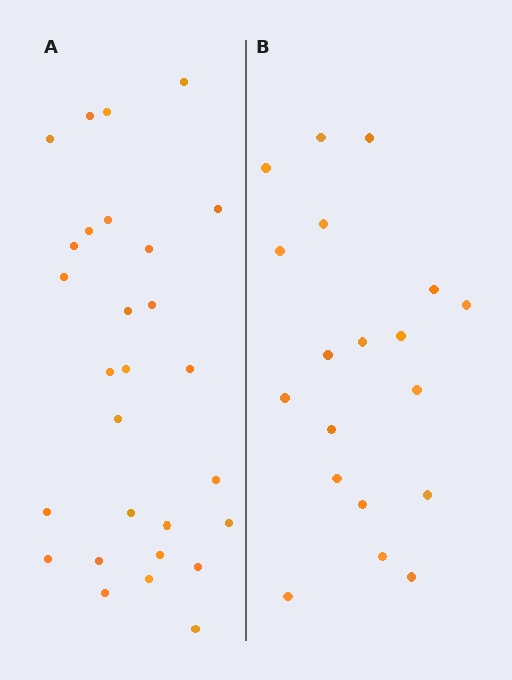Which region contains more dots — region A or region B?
Region A (the left region) has more dots.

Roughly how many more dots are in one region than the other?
Region A has roughly 8 or so more dots than region B.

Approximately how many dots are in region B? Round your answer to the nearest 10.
About 20 dots. (The exact count is 19, which rounds to 20.)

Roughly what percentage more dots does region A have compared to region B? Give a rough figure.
About 45% more.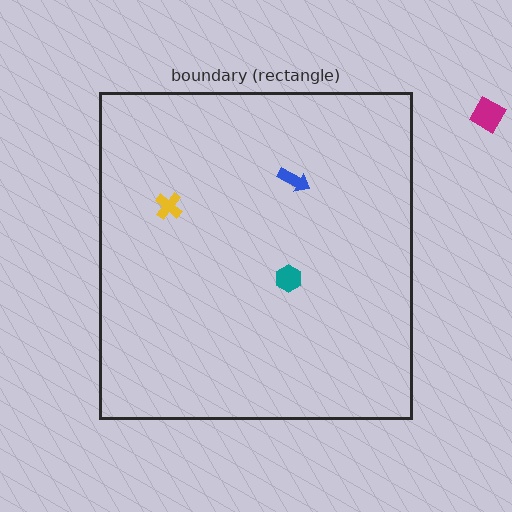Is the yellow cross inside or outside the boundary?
Inside.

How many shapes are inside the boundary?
3 inside, 1 outside.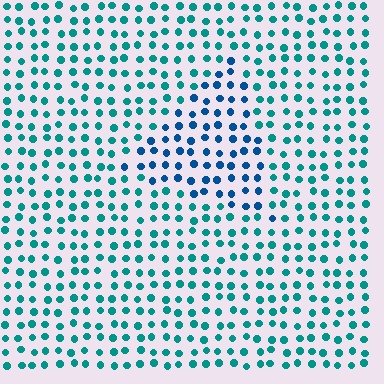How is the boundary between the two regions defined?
The boundary is defined purely by a slight shift in hue (about 33 degrees). Spacing, size, and orientation are identical on both sides.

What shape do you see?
I see a triangle.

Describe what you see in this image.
The image is filled with small teal elements in a uniform arrangement. A triangle-shaped region is visible where the elements are tinted to a slightly different hue, forming a subtle color boundary.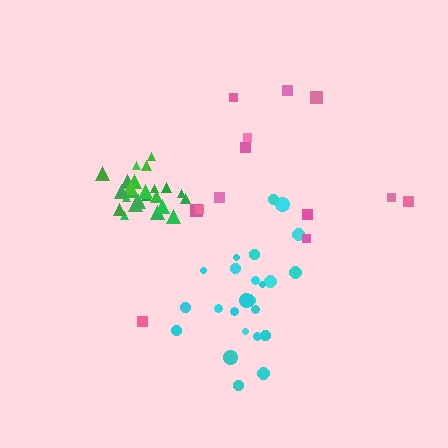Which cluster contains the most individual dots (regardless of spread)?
Green (24).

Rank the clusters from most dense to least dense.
green, cyan, pink.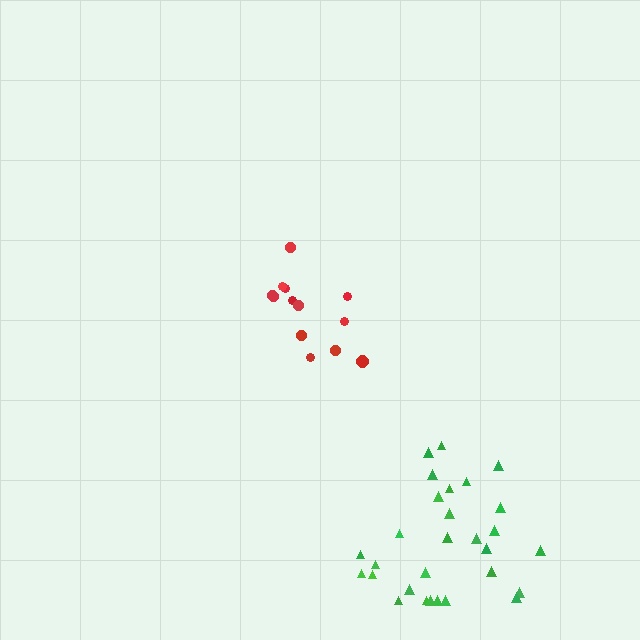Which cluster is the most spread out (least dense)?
Red.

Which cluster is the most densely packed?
Green.